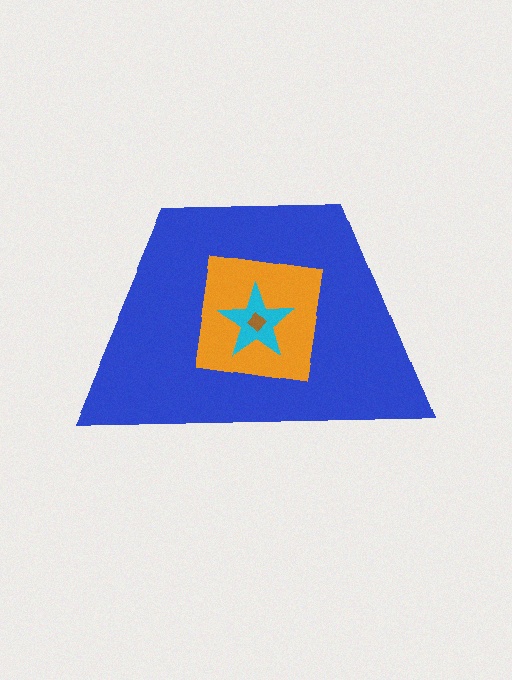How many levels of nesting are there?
4.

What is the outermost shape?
The blue trapezoid.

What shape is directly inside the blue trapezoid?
The orange square.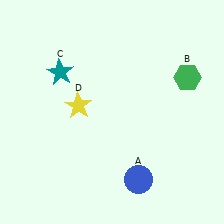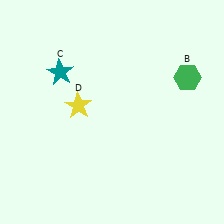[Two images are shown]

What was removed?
The blue circle (A) was removed in Image 2.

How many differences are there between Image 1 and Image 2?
There is 1 difference between the two images.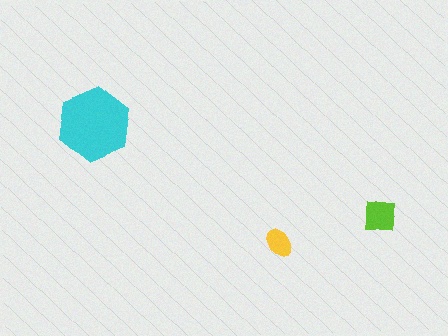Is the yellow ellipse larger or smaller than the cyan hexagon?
Smaller.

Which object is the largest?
The cyan hexagon.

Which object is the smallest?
The yellow ellipse.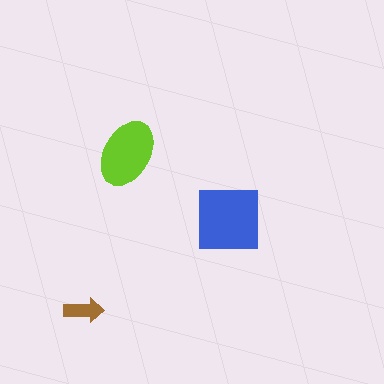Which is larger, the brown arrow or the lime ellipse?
The lime ellipse.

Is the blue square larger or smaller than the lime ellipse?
Larger.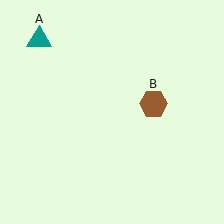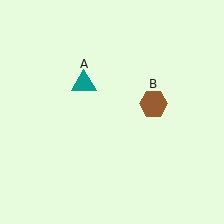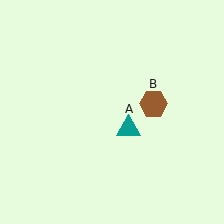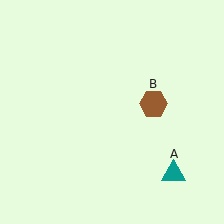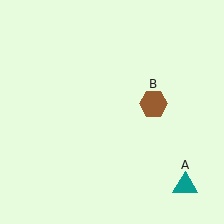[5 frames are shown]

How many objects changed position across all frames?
1 object changed position: teal triangle (object A).